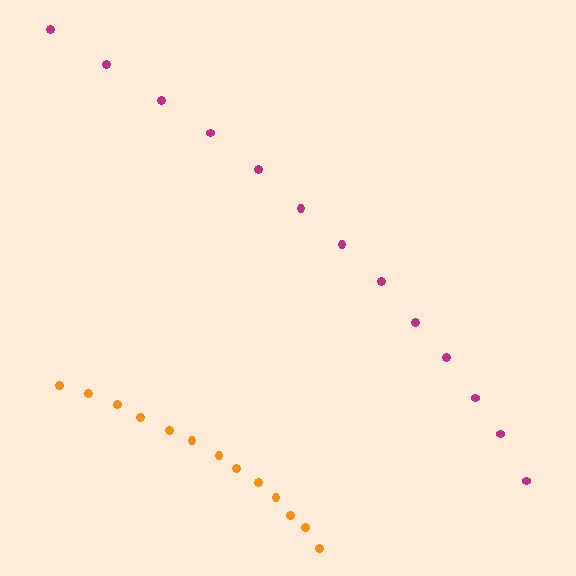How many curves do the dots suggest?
There are 2 distinct paths.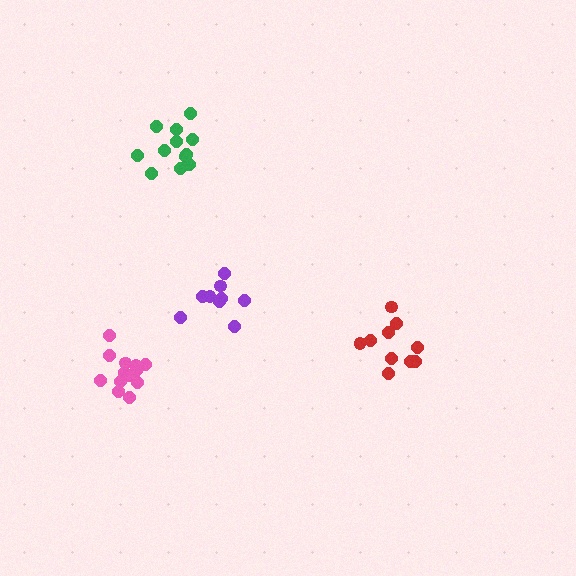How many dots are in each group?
Group 1: 10 dots, Group 2: 12 dots, Group 3: 13 dots, Group 4: 9 dots (44 total).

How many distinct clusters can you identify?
There are 4 distinct clusters.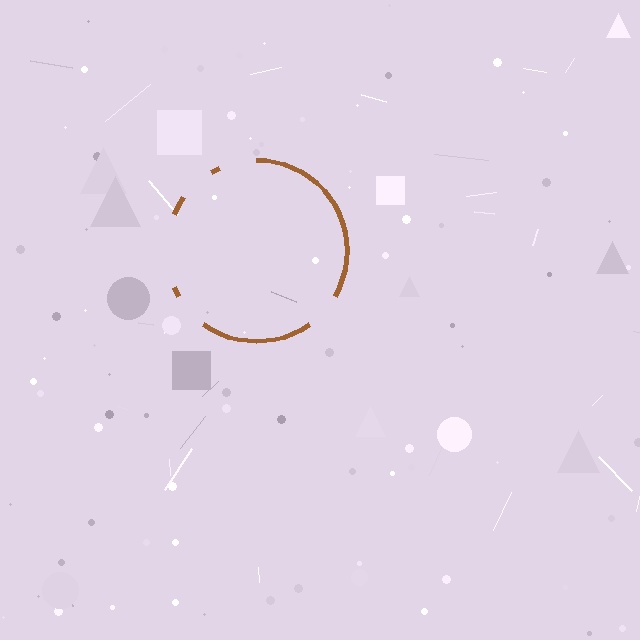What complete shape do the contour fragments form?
The contour fragments form a circle.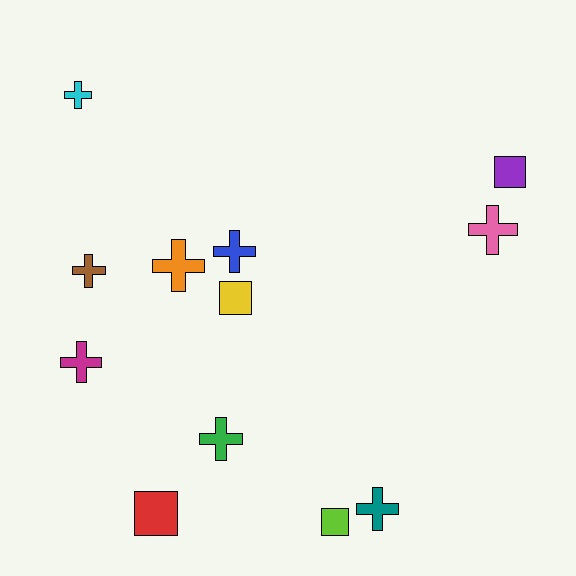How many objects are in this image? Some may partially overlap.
There are 12 objects.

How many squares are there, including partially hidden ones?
There are 4 squares.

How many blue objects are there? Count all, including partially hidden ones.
There is 1 blue object.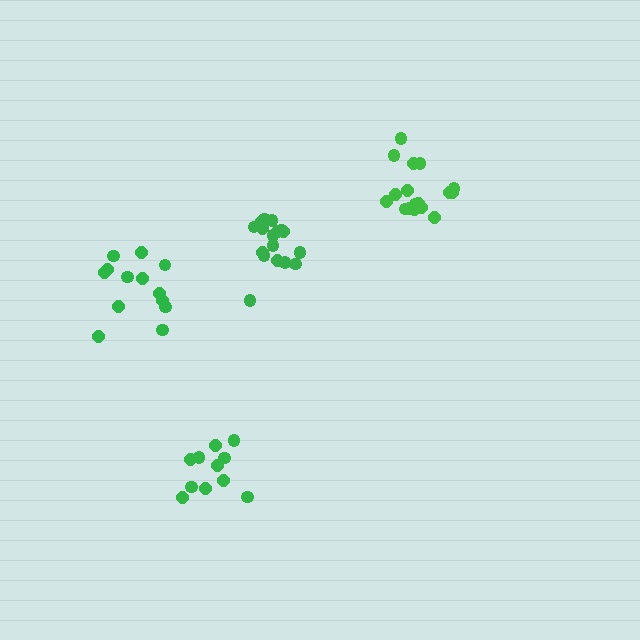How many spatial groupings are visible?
There are 4 spatial groupings.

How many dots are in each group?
Group 1: 17 dots, Group 2: 11 dots, Group 3: 17 dots, Group 4: 13 dots (58 total).